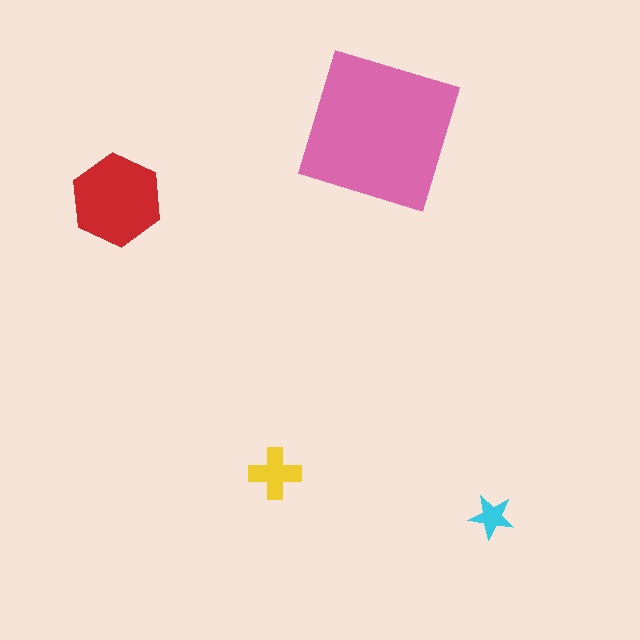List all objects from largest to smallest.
The pink square, the red hexagon, the yellow cross, the cyan star.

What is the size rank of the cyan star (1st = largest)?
4th.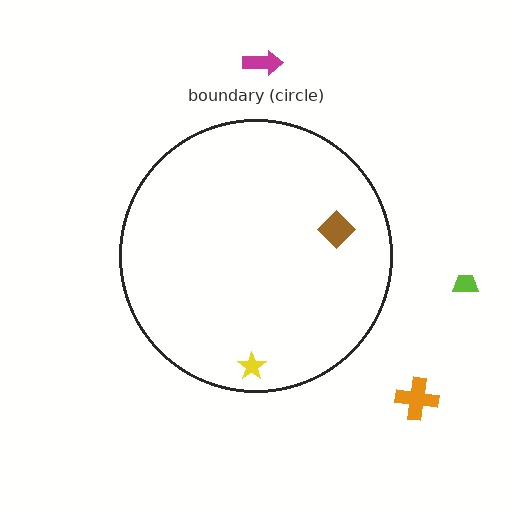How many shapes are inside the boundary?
2 inside, 3 outside.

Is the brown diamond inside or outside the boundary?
Inside.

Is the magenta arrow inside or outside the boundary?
Outside.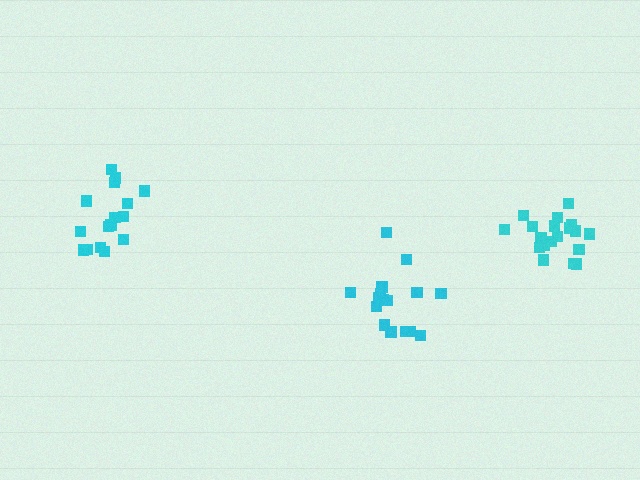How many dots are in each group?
Group 1: 19 dots, Group 2: 17 dots, Group 3: 16 dots (52 total).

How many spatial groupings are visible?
There are 3 spatial groupings.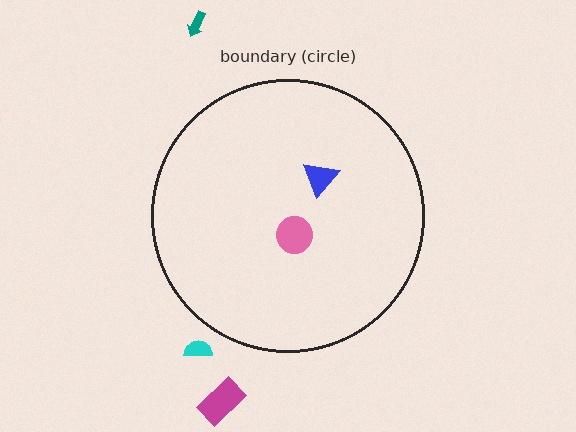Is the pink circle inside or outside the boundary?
Inside.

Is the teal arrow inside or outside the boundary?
Outside.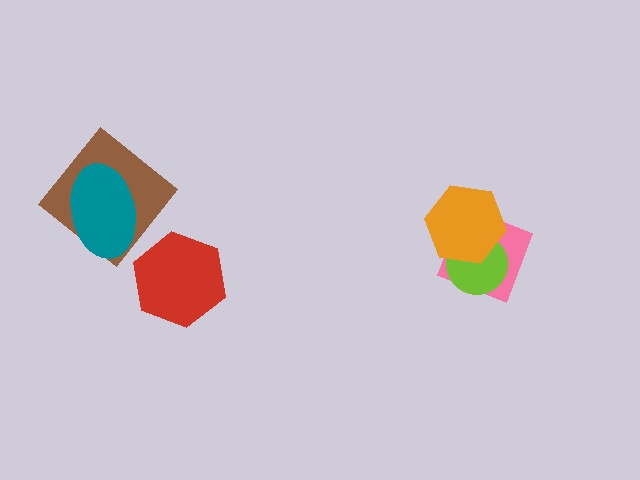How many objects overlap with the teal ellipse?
1 object overlaps with the teal ellipse.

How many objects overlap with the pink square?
2 objects overlap with the pink square.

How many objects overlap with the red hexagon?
0 objects overlap with the red hexagon.